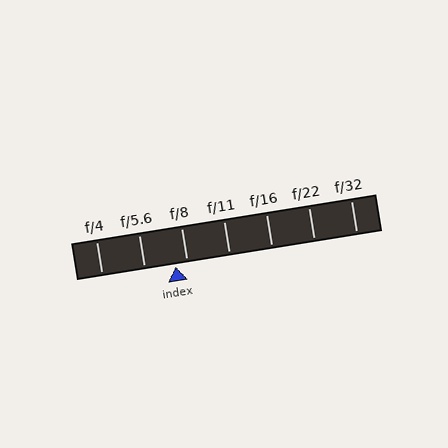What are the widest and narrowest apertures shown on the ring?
The widest aperture shown is f/4 and the narrowest is f/32.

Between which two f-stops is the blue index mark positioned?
The index mark is between f/5.6 and f/8.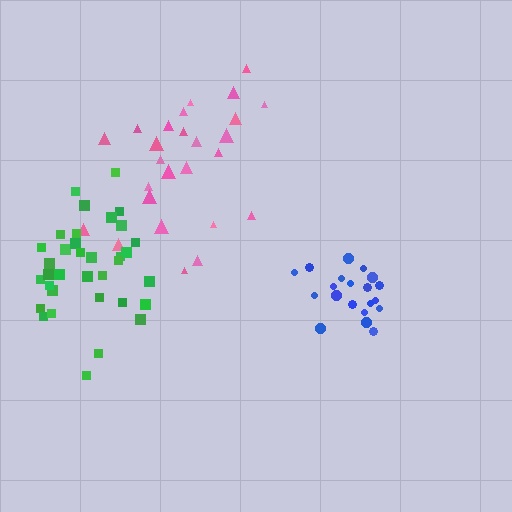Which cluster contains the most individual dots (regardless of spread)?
Green (35).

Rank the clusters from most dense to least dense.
blue, green, pink.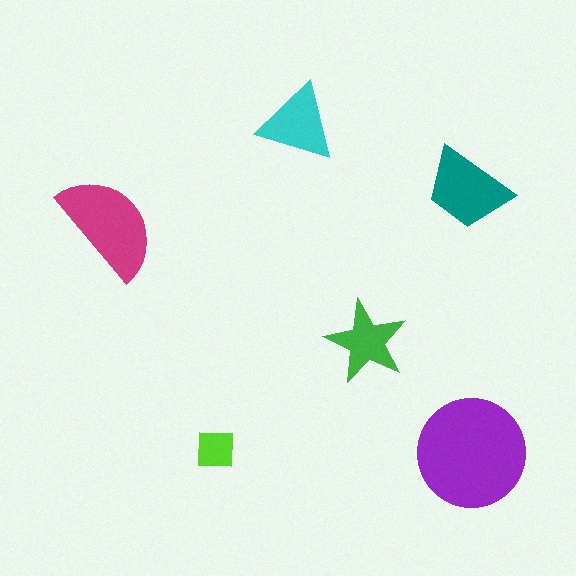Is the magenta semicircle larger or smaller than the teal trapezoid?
Larger.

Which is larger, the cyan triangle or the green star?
The cyan triangle.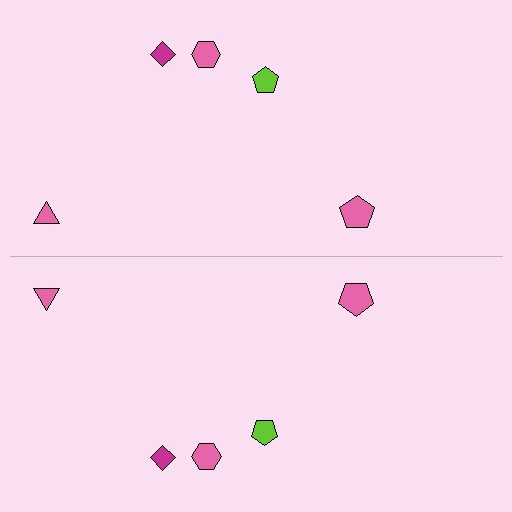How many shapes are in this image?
There are 10 shapes in this image.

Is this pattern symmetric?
Yes, this pattern has bilateral (reflection) symmetry.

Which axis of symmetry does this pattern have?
The pattern has a horizontal axis of symmetry running through the center of the image.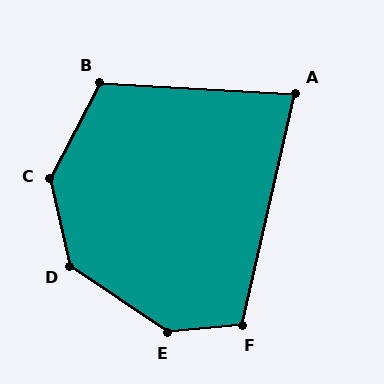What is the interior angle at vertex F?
Approximately 108 degrees (obtuse).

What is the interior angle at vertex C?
Approximately 139 degrees (obtuse).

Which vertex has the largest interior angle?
E, at approximately 140 degrees.